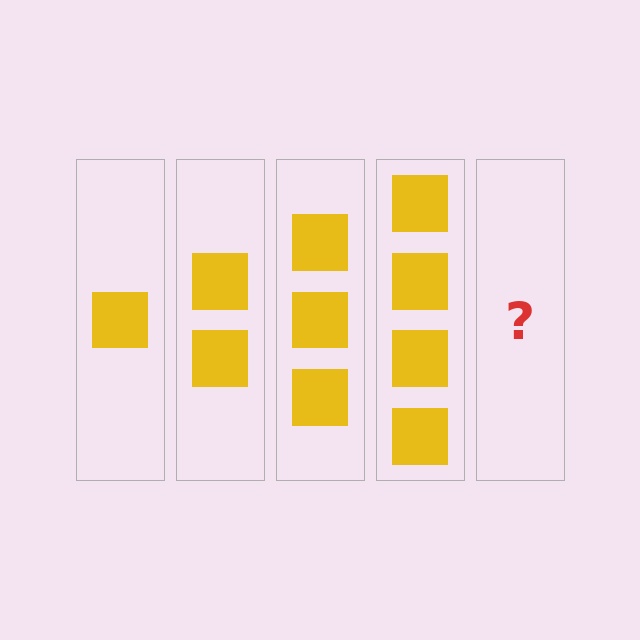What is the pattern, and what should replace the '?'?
The pattern is that each step adds one more square. The '?' should be 5 squares.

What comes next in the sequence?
The next element should be 5 squares.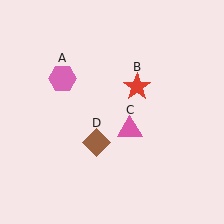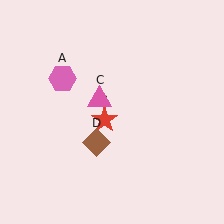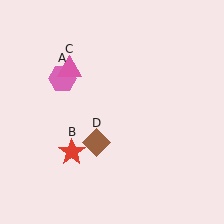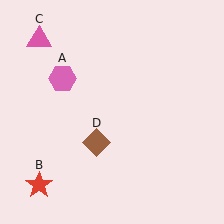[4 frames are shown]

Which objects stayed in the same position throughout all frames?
Pink hexagon (object A) and brown diamond (object D) remained stationary.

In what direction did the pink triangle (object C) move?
The pink triangle (object C) moved up and to the left.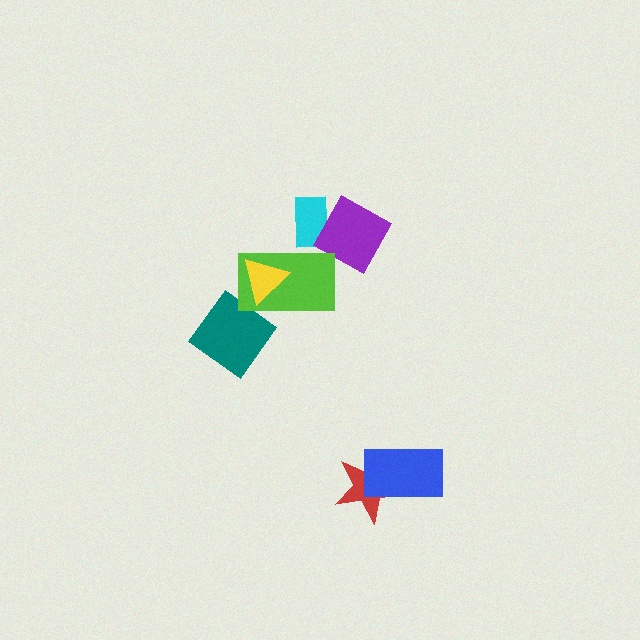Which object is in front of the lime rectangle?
The yellow triangle is in front of the lime rectangle.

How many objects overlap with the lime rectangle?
3 objects overlap with the lime rectangle.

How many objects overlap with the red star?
1 object overlaps with the red star.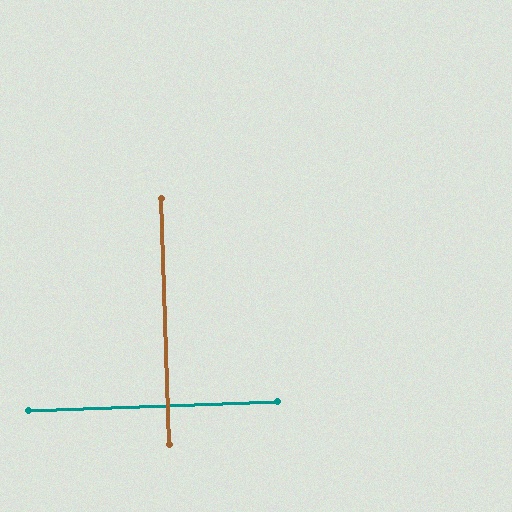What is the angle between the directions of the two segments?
Approximately 89 degrees.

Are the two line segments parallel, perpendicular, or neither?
Perpendicular — they meet at approximately 89°.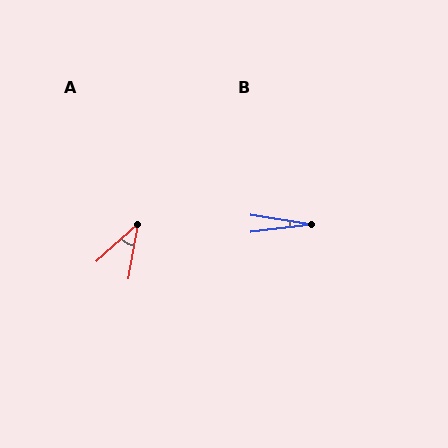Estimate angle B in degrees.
Approximately 16 degrees.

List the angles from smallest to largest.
B (16°), A (37°).